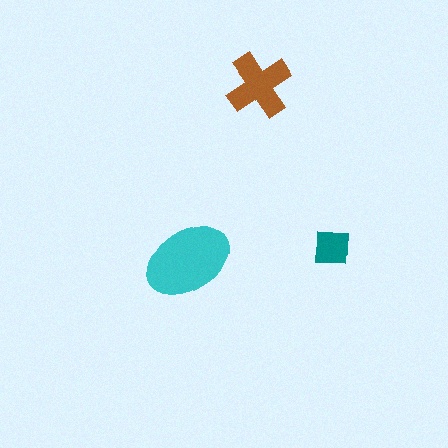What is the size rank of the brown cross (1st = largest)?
2nd.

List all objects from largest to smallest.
The cyan ellipse, the brown cross, the teal square.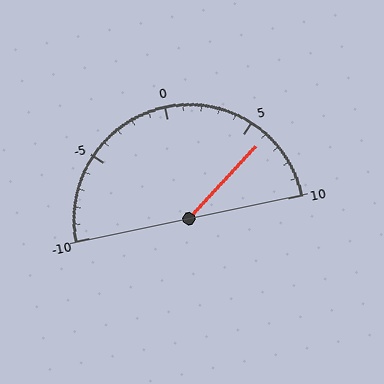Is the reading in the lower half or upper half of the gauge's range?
The reading is in the upper half of the range (-10 to 10).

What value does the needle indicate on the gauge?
The needle indicates approximately 6.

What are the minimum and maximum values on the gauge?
The gauge ranges from -10 to 10.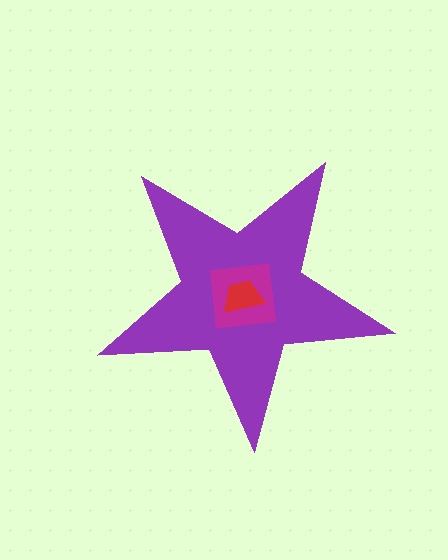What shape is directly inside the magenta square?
The red trapezoid.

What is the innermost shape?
The red trapezoid.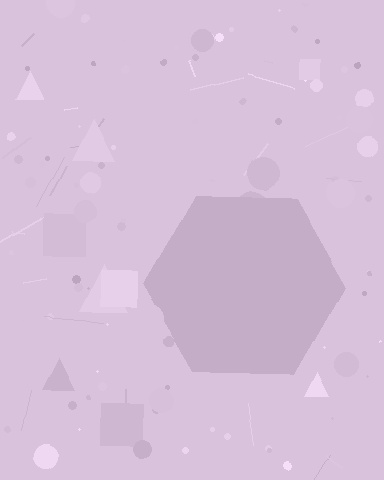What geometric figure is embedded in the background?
A hexagon is embedded in the background.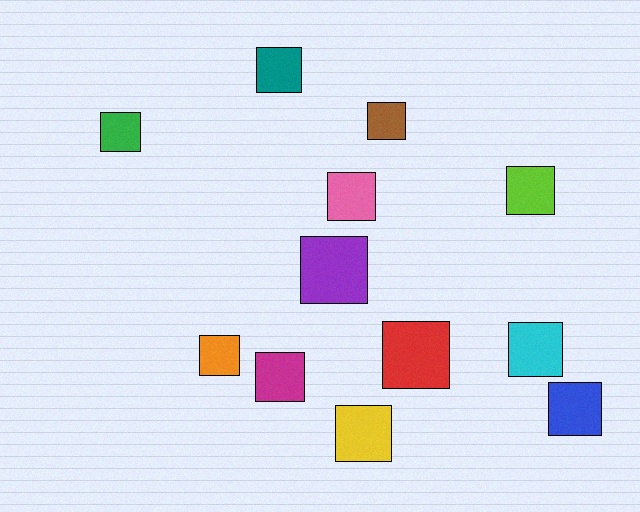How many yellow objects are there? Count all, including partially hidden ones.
There is 1 yellow object.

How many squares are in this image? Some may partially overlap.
There are 12 squares.